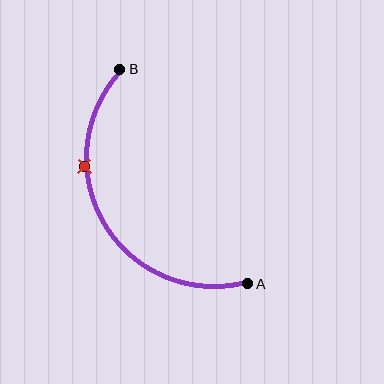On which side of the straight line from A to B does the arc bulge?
The arc bulges to the left of the straight line connecting A and B.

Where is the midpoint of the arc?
The arc midpoint is the point on the curve farthest from the straight line joining A and B. It sits to the left of that line.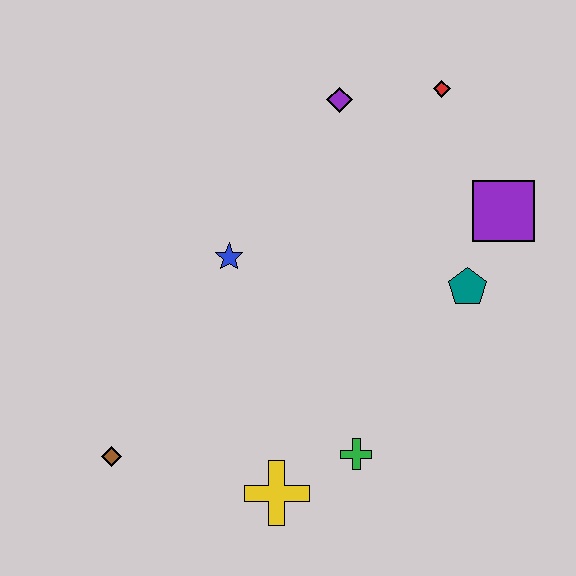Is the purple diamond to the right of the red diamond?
No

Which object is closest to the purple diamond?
The red diamond is closest to the purple diamond.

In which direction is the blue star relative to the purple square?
The blue star is to the left of the purple square.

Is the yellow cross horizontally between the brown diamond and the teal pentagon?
Yes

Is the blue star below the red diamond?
Yes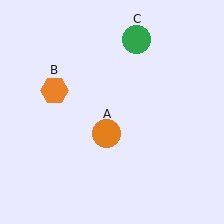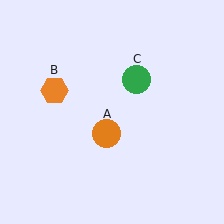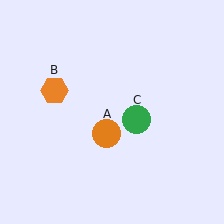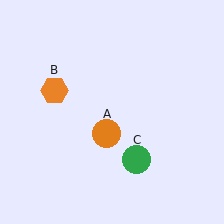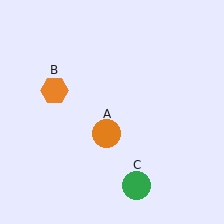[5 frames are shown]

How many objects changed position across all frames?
1 object changed position: green circle (object C).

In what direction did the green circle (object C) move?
The green circle (object C) moved down.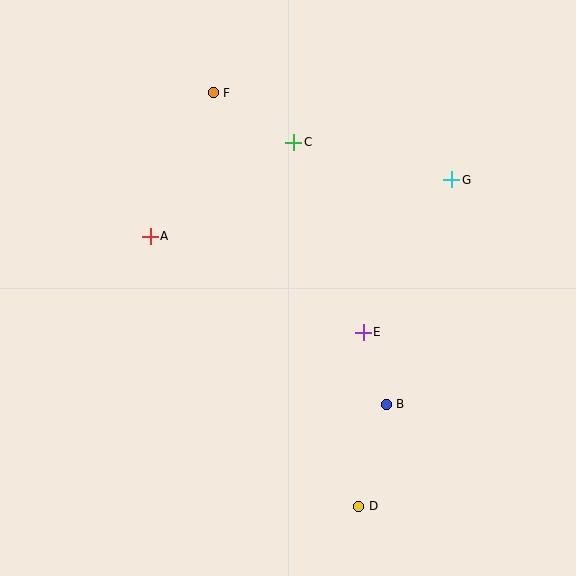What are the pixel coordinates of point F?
Point F is at (213, 93).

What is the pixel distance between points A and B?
The distance between A and B is 290 pixels.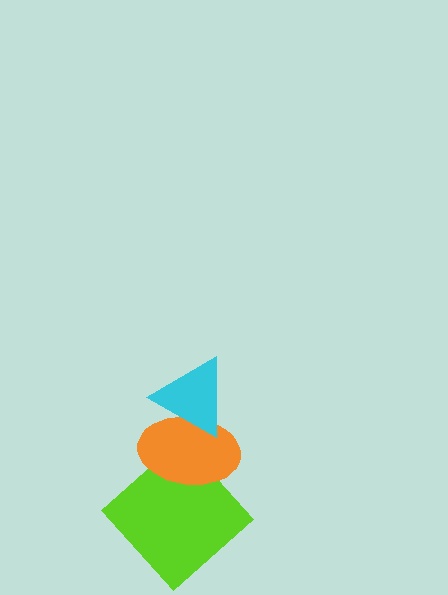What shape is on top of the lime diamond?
The orange ellipse is on top of the lime diamond.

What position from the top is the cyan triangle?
The cyan triangle is 1st from the top.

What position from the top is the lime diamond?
The lime diamond is 3rd from the top.